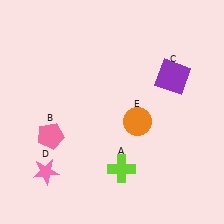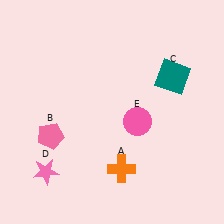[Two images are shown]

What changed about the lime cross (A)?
In Image 1, A is lime. In Image 2, it changed to orange.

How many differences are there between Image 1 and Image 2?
There are 3 differences between the two images.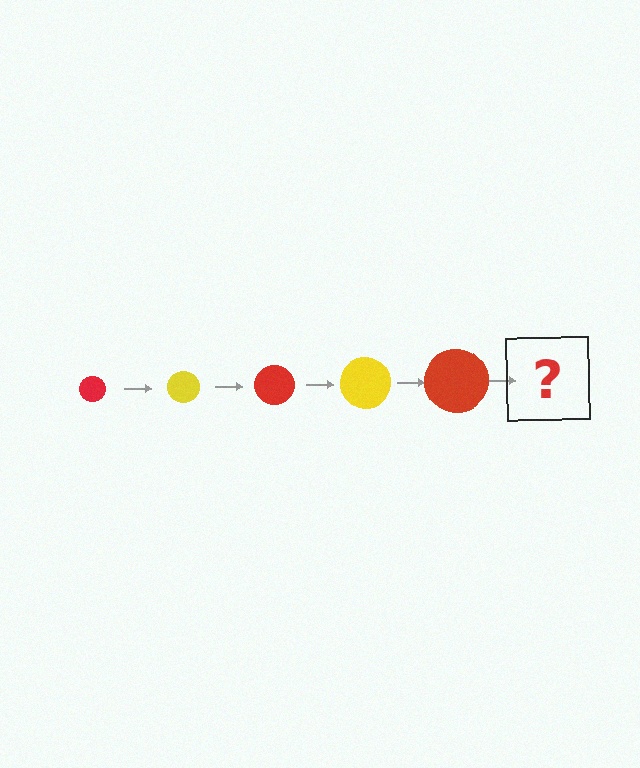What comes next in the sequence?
The next element should be a yellow circle, larger than the previous one.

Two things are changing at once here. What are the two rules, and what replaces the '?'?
The two rules are that the circle grows larger each step and the color cycles through red and yellow. The '?' should be a yellow circle, larger than the previous one.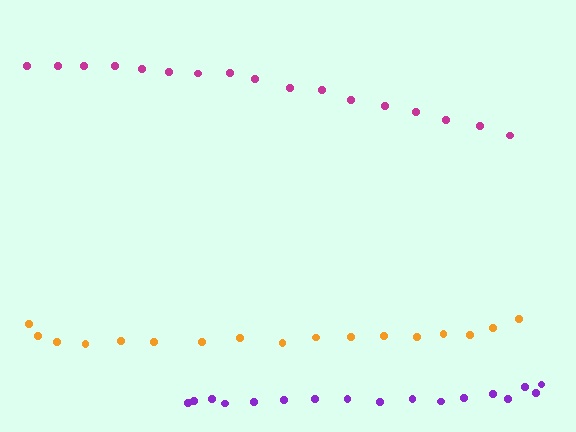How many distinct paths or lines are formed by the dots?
There are 3 distinct paths.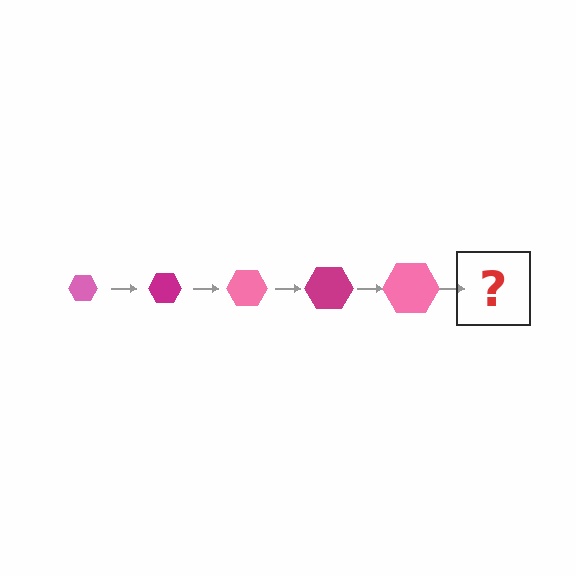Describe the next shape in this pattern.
It should be a magenta hexagon, larger than the previous one.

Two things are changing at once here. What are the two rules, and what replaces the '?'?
The two rules are that the hexagon grows larger each step and the color cycles through pink and magenta. The '?' should be a magenta hexagon, larger than the previous one.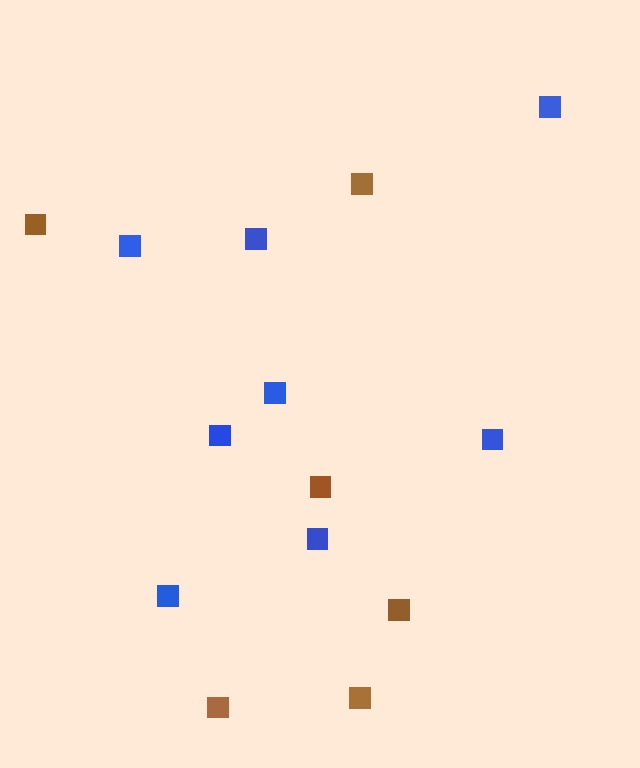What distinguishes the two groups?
There are 2 groups: one group of brown squares (6) and one group of blue squares (8).